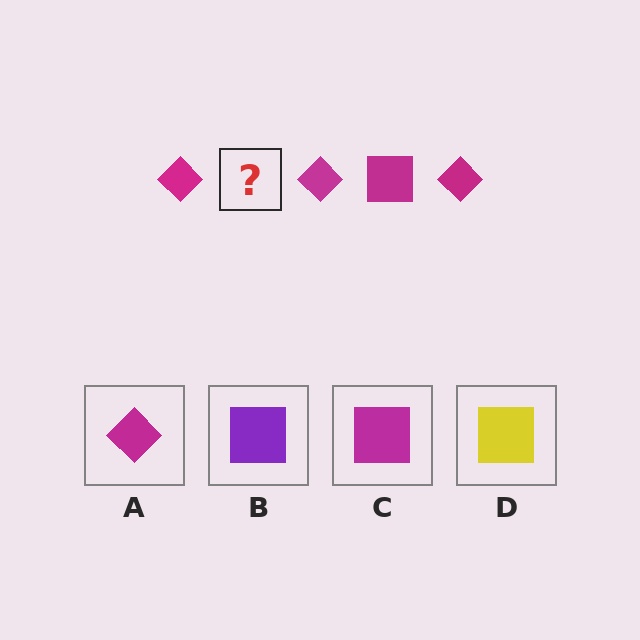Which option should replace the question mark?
Option C.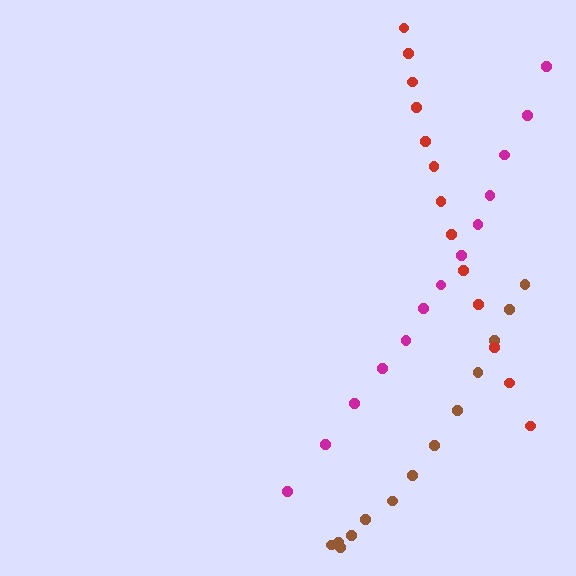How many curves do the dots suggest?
There are 3 distinct paths.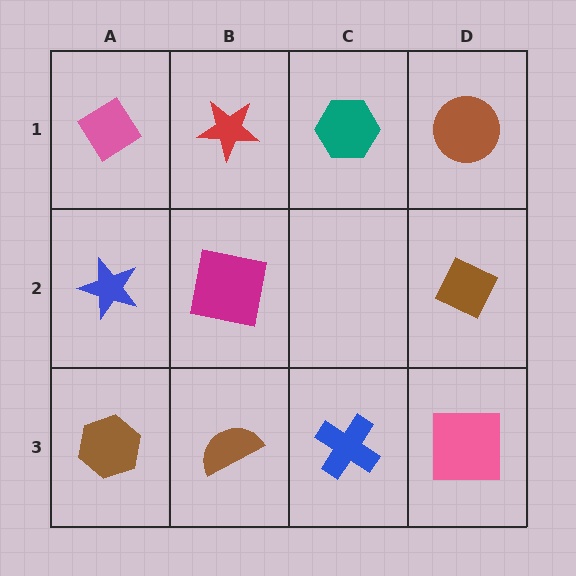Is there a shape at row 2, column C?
No, that cell is empty.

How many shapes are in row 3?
4 shapes.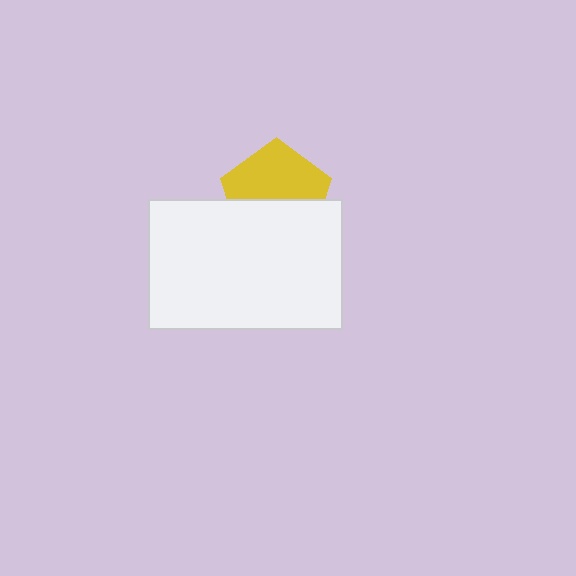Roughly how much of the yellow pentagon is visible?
About half of it is visible (roughly 55%).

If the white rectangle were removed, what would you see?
You would see the complete yellow pentagon.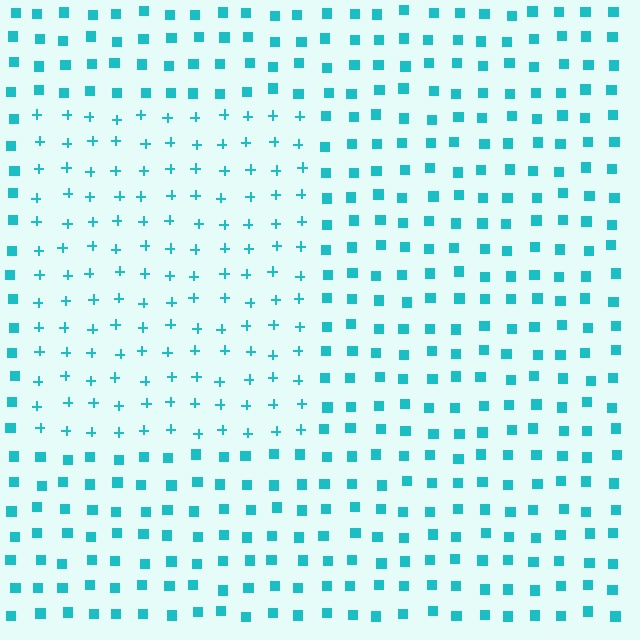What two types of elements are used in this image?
The image uses plus signs inside the rectangle region and squares outside it.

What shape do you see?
I see a rectangle.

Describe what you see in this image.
The image is filled with small cyan elements arranged in a uniform grid. A rectangle-shaped region contains plus signs, while the surrounding area contains squares. The boundary is defined purely by the change in element shape.